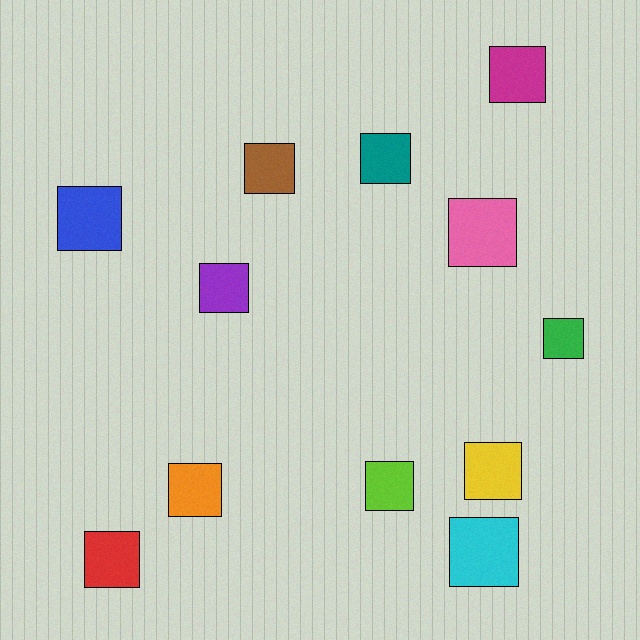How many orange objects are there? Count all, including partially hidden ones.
There is 1 orange object.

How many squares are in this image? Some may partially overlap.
There are 12 squares.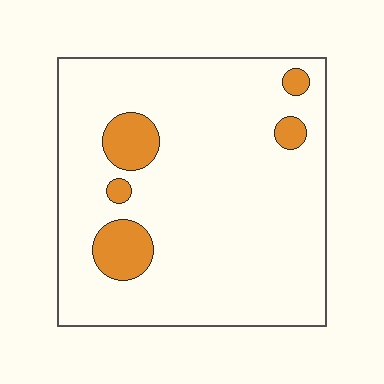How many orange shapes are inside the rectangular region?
5.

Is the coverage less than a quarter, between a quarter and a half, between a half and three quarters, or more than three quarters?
Less than a quarter.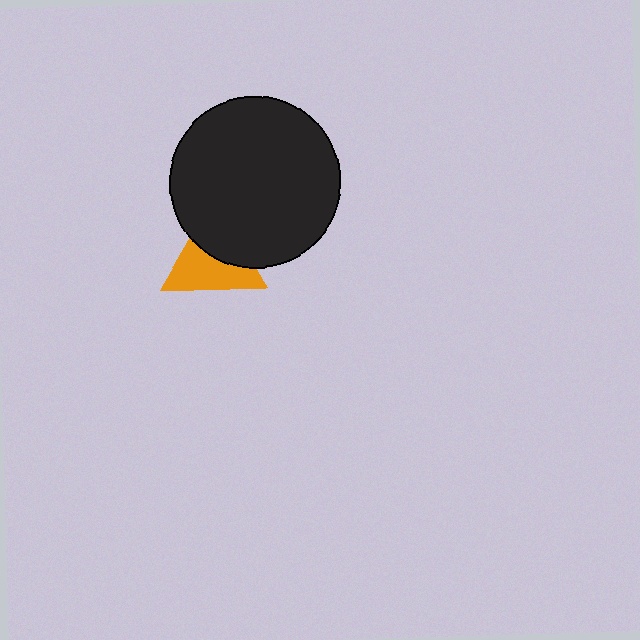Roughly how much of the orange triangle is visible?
About half of it is visible (roughly 58%).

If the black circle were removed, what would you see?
You would see the complete orange triangle.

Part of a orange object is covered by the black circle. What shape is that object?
It is a triangle.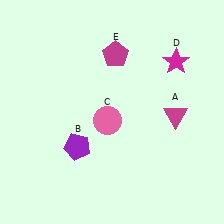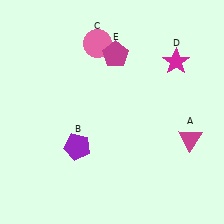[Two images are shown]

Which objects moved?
The objects that moved are: the magenta triangle (A), the pink circle (C).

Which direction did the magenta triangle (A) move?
The magenta triangle (A) moved down.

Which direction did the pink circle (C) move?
The pink circle (C) moved up.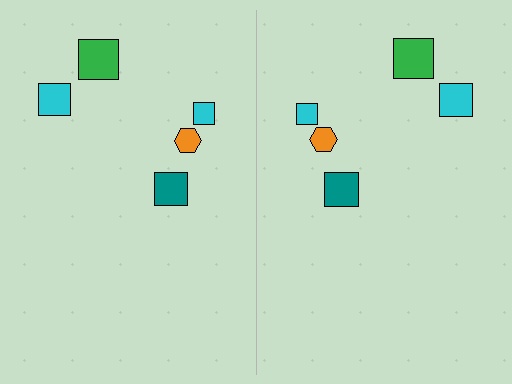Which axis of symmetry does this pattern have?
The pattern has a vertical axis of symmetry running through the center of the image.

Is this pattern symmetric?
Yes, this pattern has bilateral (reflection) symmetry.